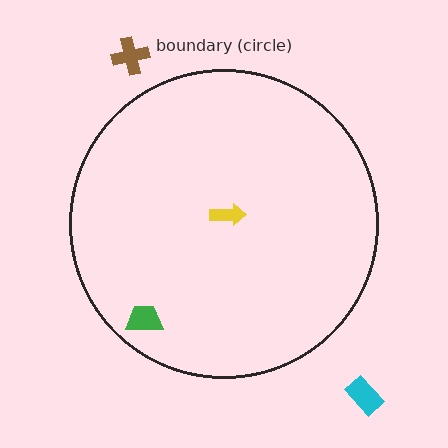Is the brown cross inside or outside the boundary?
Outside.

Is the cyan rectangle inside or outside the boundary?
Outside.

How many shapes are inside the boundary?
2 inside, 2 outside.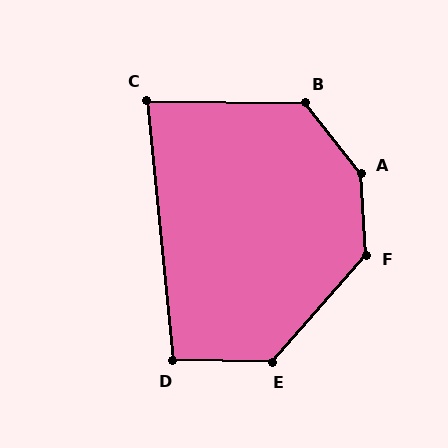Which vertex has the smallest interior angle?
C, at approximately 83 degrees.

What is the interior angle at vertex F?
Approximately 135 degrees (obtuse).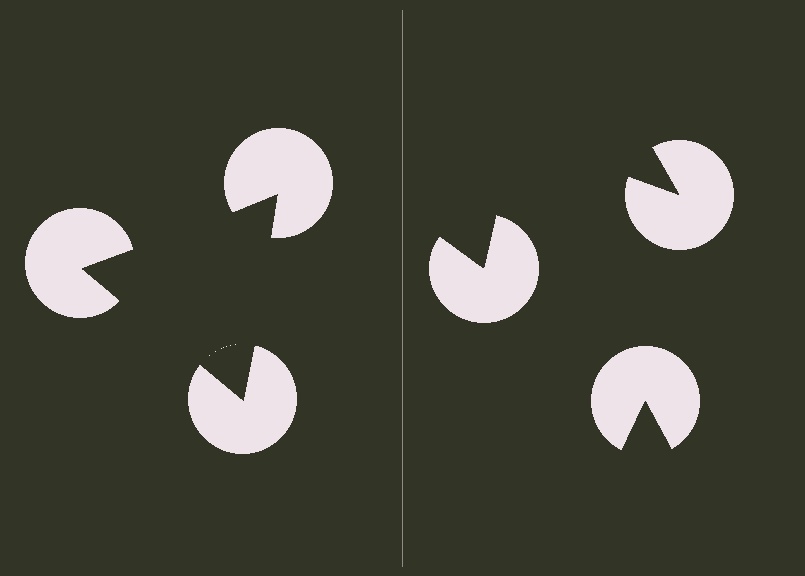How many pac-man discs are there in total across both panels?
6 — 3 on each side.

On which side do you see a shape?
An illusory triangle appears on the left side. On the right side the wedge cuts are rotated, so no coherent shape forms.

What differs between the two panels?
The pac-man discs are positioned identically on both sides; only the wedge orientations differ. On the left they align to a triangle; on the right they are misaligned.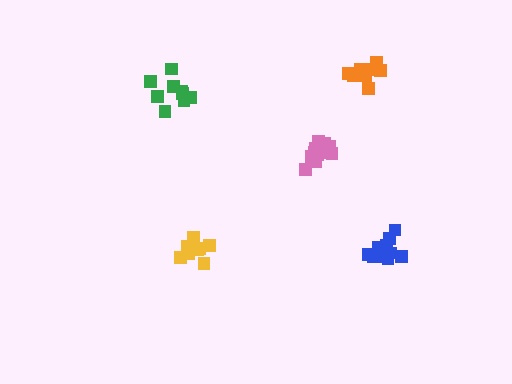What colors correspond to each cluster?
The clusters are colored: yellow, green, blue, pink, orange.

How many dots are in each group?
Group 1: 8 dots, Group 2: 9 dots, Group 3: 11 dots, Group 4: 11 dots, Group 5: 9 dots (48 total).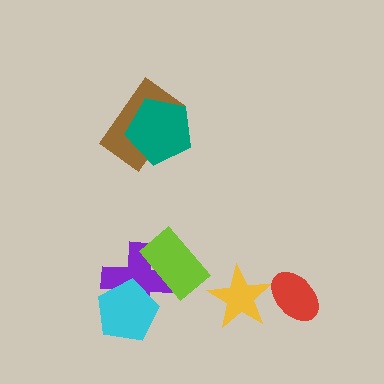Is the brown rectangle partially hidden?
Yes, it is partially covered by another shape.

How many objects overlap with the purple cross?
2 objects overlap with the purple cross.